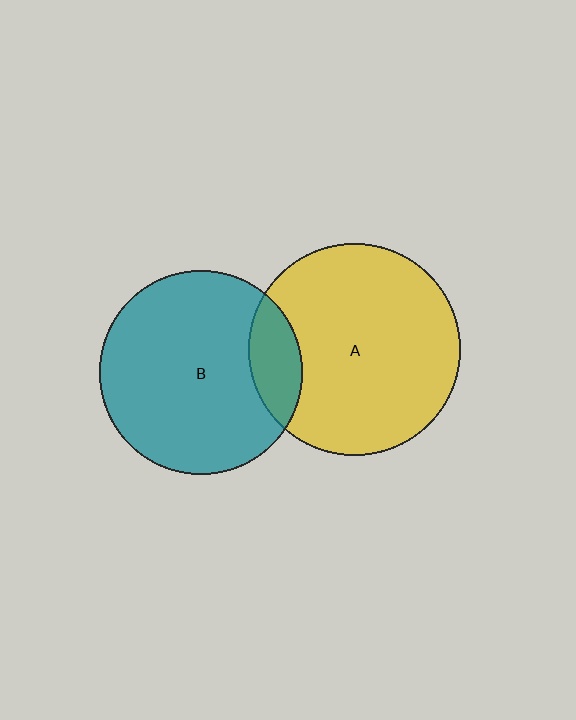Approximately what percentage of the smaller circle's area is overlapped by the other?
Approximately 15%.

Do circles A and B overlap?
Yes.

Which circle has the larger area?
Circle A (yellow).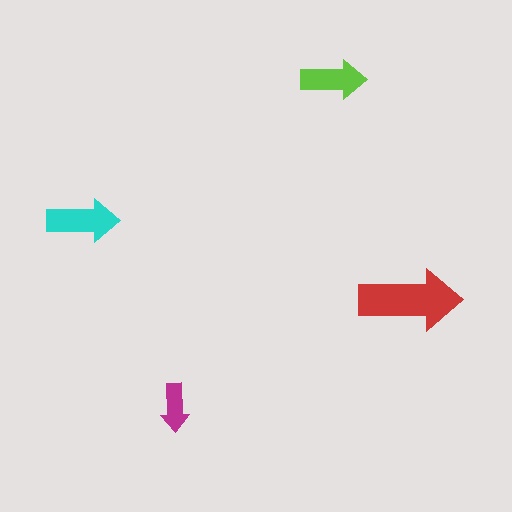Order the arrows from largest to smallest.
the red one, the cyan one, the lime one, the magenta one.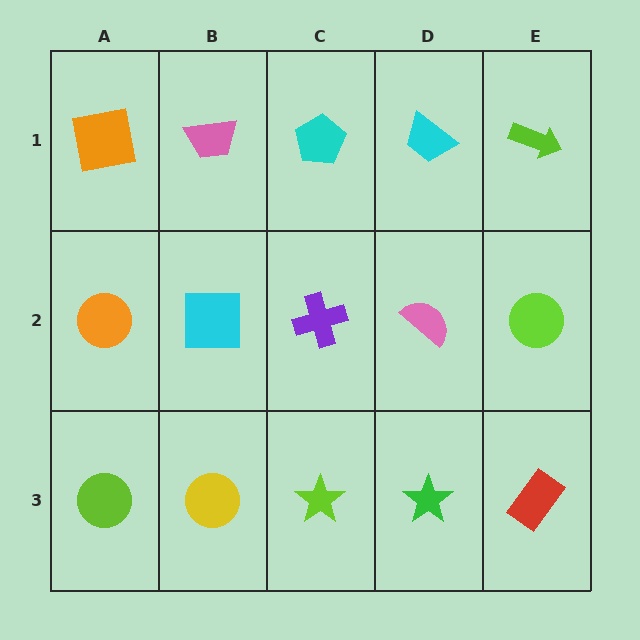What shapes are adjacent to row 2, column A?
An orange square (row 1, column A), a lime circle (row 3, column A), a cyan square (row 2, column B).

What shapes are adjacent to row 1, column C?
A purple cross (row 2, column C), a pink trapezoid (row 1, column B), a cyan trapezoid (row 1, column D).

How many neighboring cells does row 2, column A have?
3.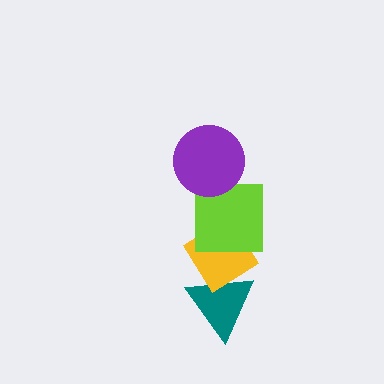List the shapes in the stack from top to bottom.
From top to bottom: the purple circle, the lime square, the yellow diamond, the teal triangle.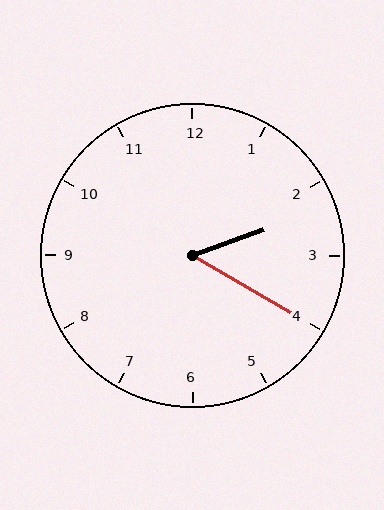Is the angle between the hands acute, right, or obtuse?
It is acute.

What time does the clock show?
2:20.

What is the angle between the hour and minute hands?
Approximately 50 degrees.